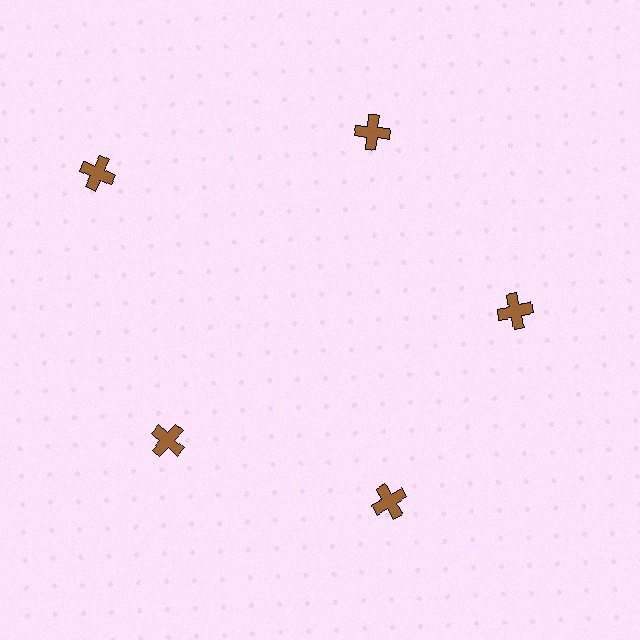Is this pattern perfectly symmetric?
No. The 5 brown crosses are arranged in a ring, but one element near the 10 o'clock position is pushed outward from the center, breaking the 5-fold rotational symmetry.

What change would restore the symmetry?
The symmetry would be restored by moving it inward, back onto the ring so that all 5 crosses sit at equal angles and equal distance from the center.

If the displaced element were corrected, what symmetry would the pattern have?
It would have 5-fold rotational symmetry — the pattern would map onto itself every 72 degrees.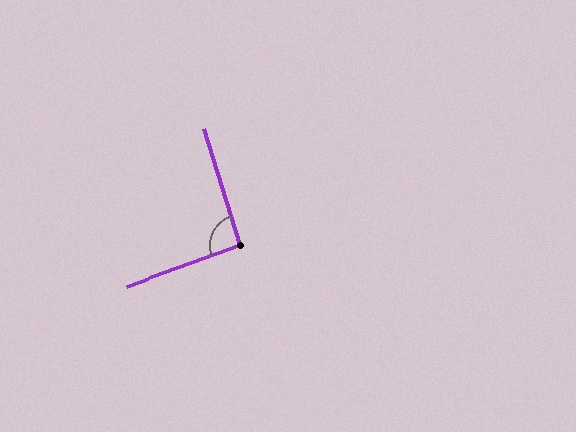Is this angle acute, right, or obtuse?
It is approximately a right angle.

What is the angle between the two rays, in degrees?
Approximately 92 degrees.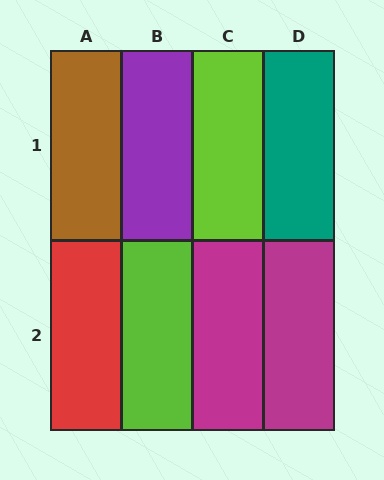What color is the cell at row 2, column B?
Lime.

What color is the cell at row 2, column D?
Magenta.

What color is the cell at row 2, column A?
Red.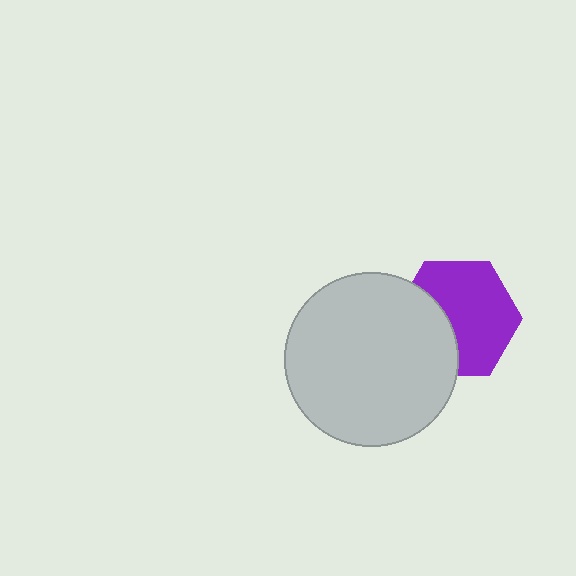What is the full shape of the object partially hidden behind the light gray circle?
The partially hidden object is a purple hexagon.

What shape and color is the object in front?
The object in front is a light gray circle.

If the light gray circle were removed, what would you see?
You would see the complete purple hexagon.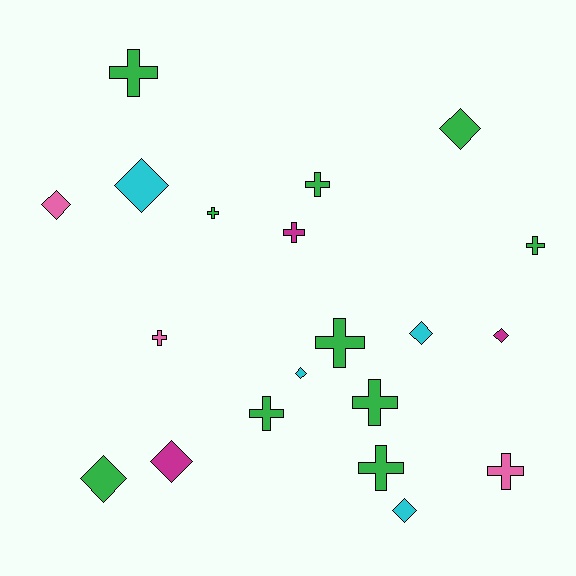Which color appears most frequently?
Green, with 10 objects.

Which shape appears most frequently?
Cross, with 11 objects.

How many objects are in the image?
There are 20 objects.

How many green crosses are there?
There are 8 green crosses.